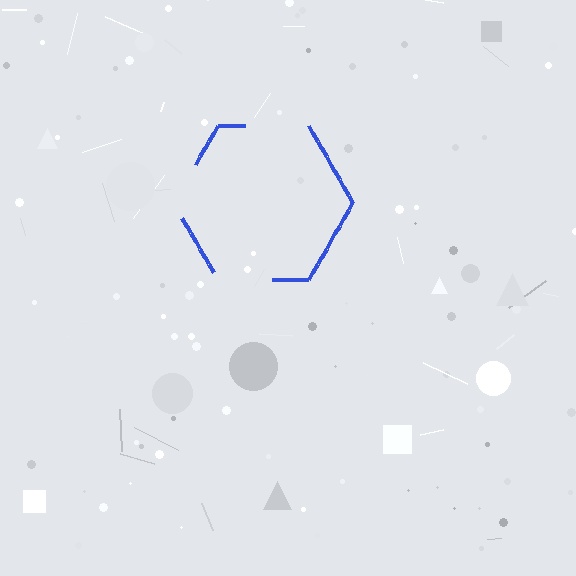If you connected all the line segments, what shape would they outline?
They would outline a hexagon.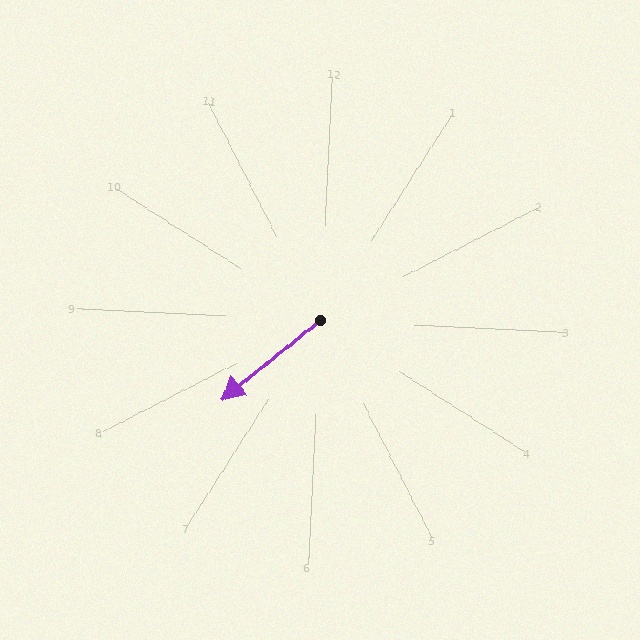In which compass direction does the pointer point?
Southwest.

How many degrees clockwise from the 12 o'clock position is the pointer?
Approximately 228 degrees.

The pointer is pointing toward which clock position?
Roughly 8 o'clock.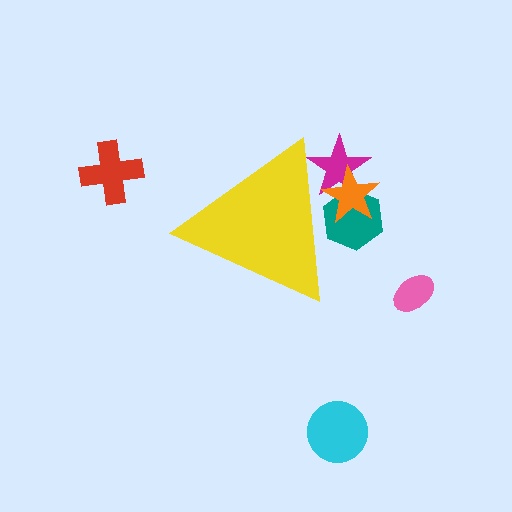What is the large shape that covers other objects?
A yellow triangle.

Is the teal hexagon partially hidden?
Yes, the teal hexagon is partially hidden behind the yellow triangle.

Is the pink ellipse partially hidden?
No, the pink ellipse is fully visible.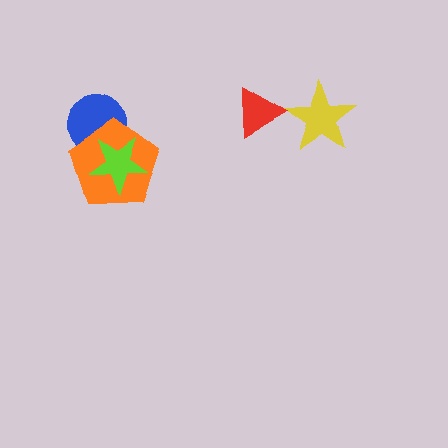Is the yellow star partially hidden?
No, no other shape covers it.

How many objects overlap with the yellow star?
0 objects overlap with the yellow star.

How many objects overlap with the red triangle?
0 objects overlap with the red triangle.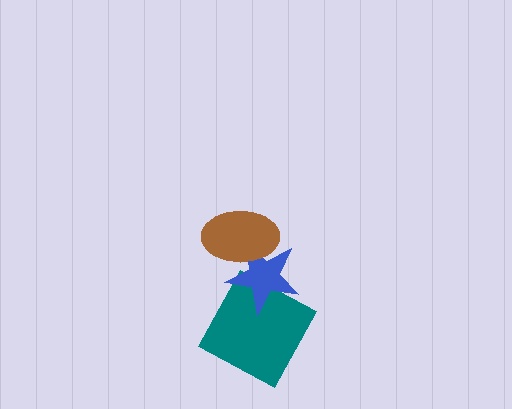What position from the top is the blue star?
The blue star is 2nd from the top.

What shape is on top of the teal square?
The blue star is on top of the teal square.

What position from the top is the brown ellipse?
The brown ellipse is 1st from the top.